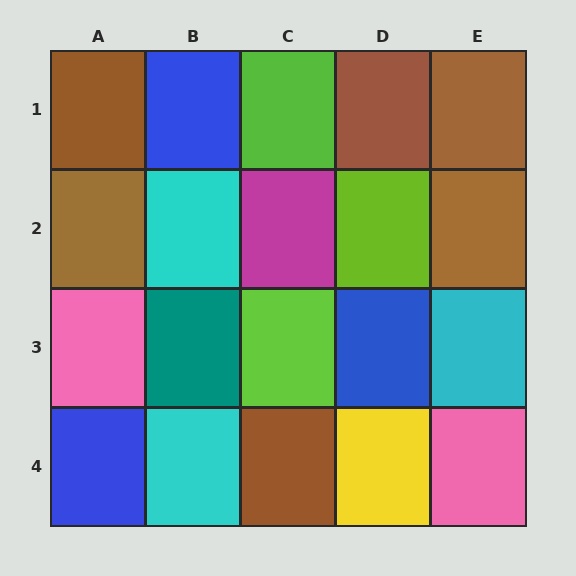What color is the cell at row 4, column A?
Blue.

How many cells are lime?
3 cells are lime.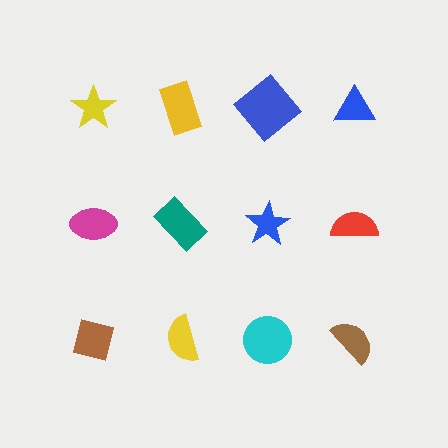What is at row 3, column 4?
A brown semicircle.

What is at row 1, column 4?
A blue triangle.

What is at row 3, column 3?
A cyan circle.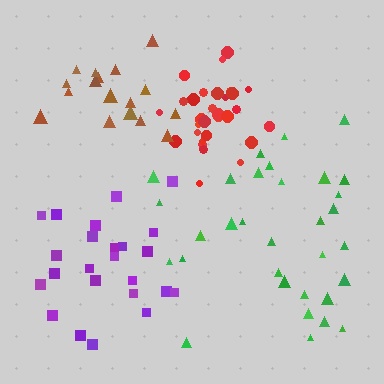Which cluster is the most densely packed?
Red.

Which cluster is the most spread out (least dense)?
Green.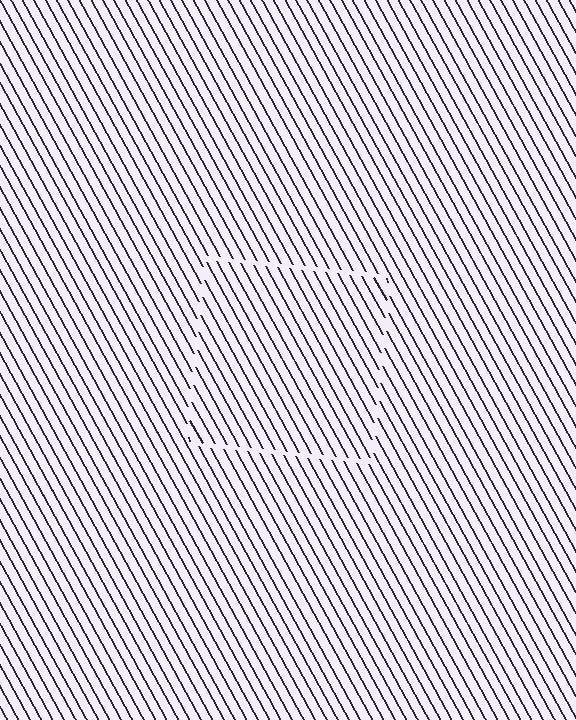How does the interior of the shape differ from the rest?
The interior of the shape contains the same grating, shifted by half a period — the contour is defined by the phase discontinuity where line-ends from the inner and outer gratings abut.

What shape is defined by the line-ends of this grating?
An illusory square. The interior of the shape contains the same grating, shifted by half a period — the contour is defined by the phase discontinuity where line-ends from the inner and outer gratings abut.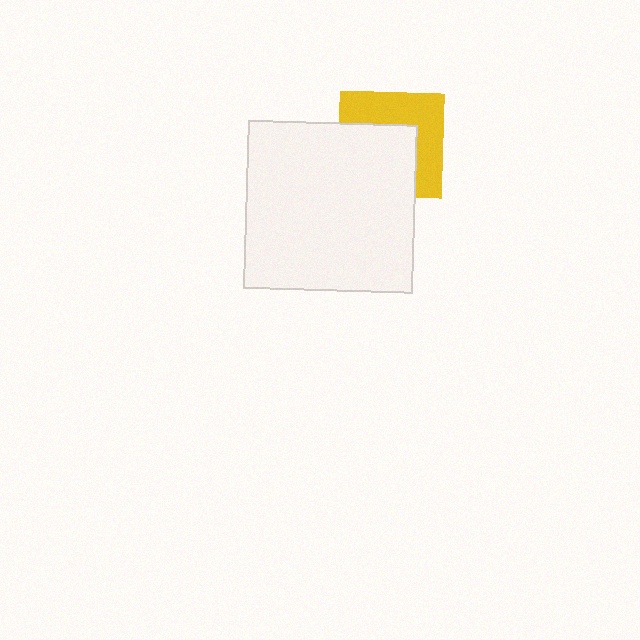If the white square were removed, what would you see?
You would see the complete yellow square.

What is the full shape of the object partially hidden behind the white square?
The partially hidden object is a yellow square.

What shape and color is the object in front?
The object in front is a white square.